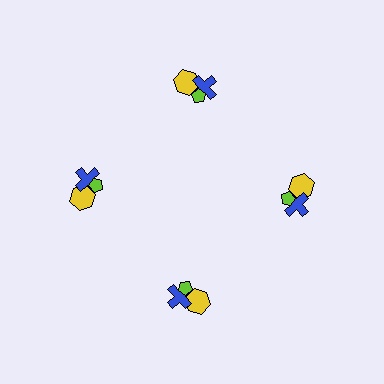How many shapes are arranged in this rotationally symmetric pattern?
There are 12 shapes, arranged in 4 groups of 3.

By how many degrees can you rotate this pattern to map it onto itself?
The pattern maps onto itself every 90 degrees of rotation.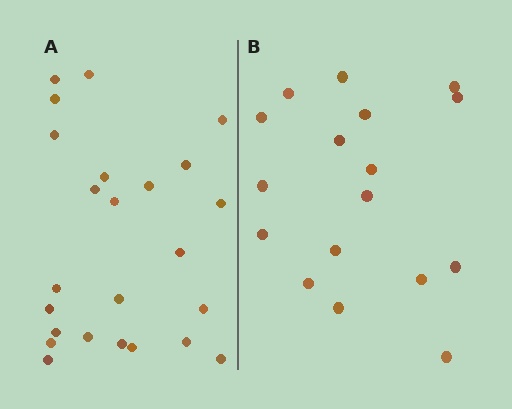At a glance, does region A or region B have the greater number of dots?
Region A (the left region) has more dots.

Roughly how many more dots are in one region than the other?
Region A has roughly 8 or so more dots than region B.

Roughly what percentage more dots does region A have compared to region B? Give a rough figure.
About 40% more.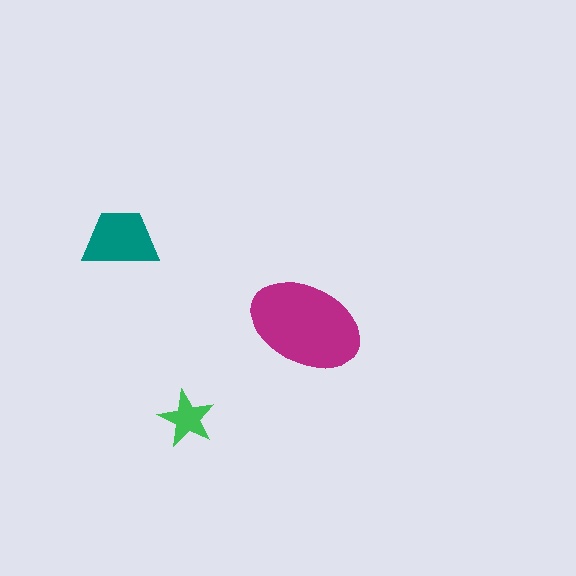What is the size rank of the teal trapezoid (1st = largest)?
2nd.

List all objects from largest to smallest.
The magenta ellipse, the teal trapezoid, the green star.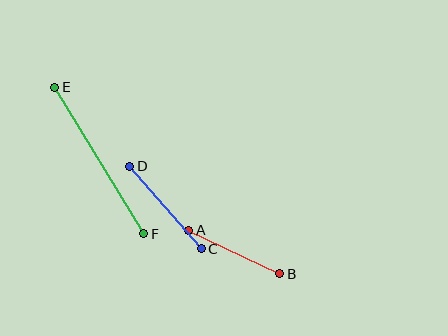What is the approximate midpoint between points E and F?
The midpoint is at approximately (99, 160) pixels.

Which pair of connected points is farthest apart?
Points E and F are farthest apart.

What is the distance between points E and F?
The distance is approximately 171 pixels.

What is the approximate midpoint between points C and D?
The midpoint is at approximately (165, 207) pixels.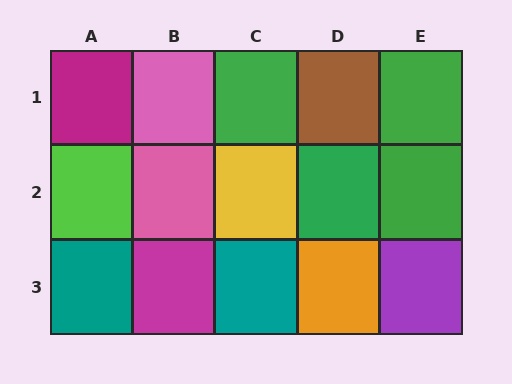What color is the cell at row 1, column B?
Pink.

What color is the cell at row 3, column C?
Teal.